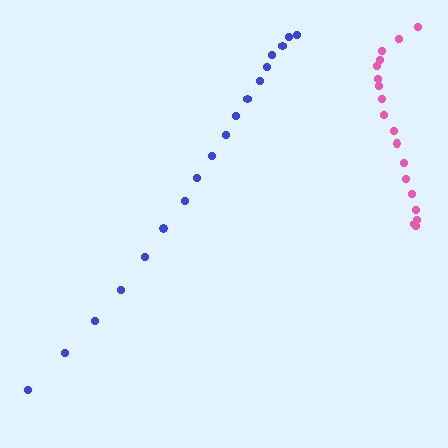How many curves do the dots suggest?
There are 2 distinct paths.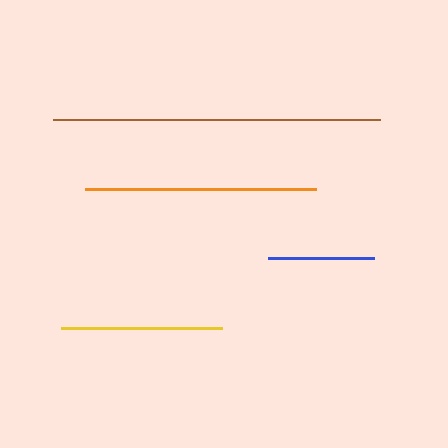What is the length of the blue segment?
The blue segment is approximately 106 pixels long.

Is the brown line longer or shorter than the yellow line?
The brown line is longer than the yellow line.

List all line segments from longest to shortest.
From longest to shortest: brown, orange, yellow, blue.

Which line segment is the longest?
The brown line is the longest at approximately 327 pixels.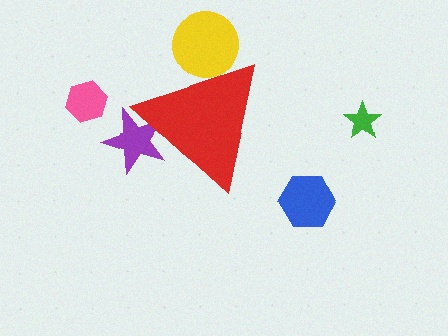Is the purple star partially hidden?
Yes, the purple star is partially hidden behind the red triangle.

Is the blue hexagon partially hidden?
No, the blue hexagon is fully visible.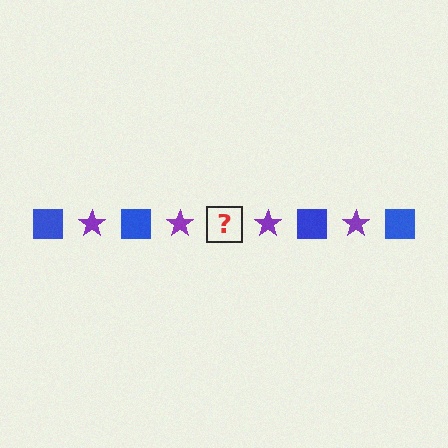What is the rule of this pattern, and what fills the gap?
The rule is that the pattern alternates between blue square and purple star. The gap should be filled with a blue square.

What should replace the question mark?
The question mark should be replaced with a blue square.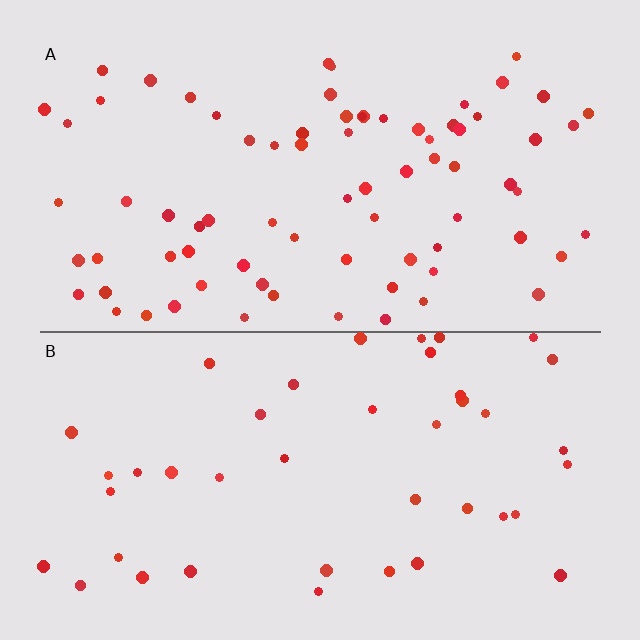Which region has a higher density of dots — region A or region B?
A (the top).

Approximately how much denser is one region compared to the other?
Approximately 1.8× — region A over region B.